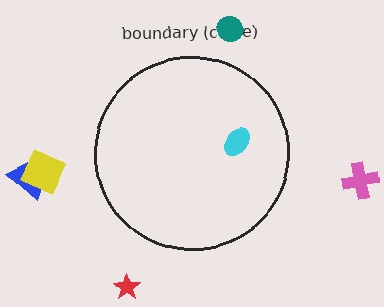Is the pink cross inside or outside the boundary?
Outside.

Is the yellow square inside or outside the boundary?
Outside.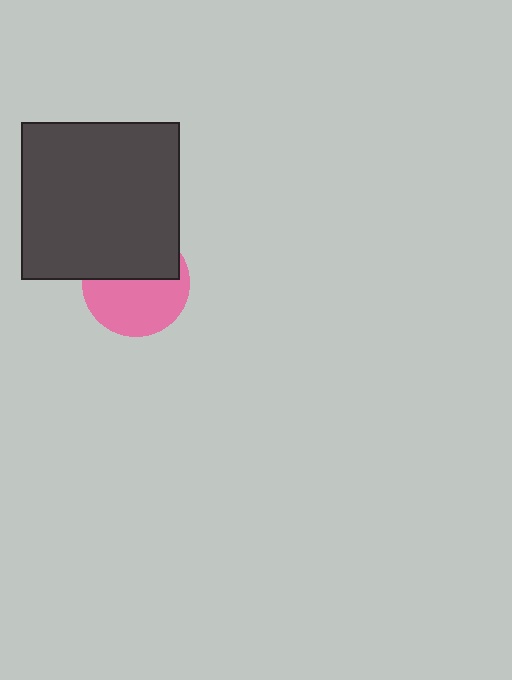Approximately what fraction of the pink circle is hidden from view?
Roughly 44% of the pink circle is hidden behind the dark gray square.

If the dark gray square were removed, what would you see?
You would see the complete pink circle.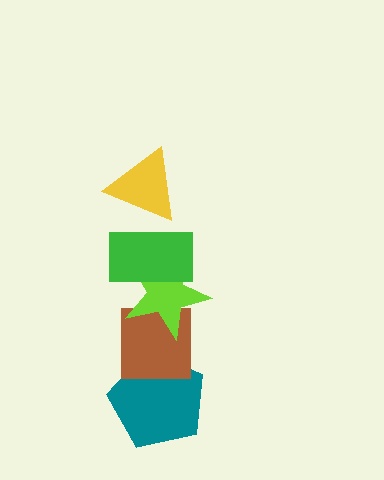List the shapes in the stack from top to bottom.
From top to bottom: the yellow triangle, the green rectangle, the lime star, the brown square, the teal pentagon.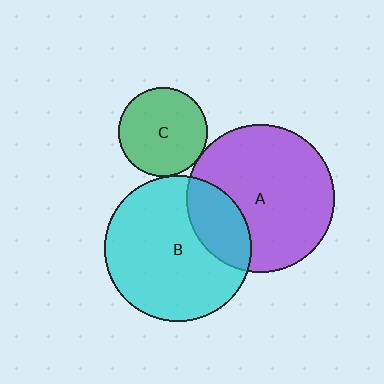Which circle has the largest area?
Circle A (purple).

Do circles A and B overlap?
Yes.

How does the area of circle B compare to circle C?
Approximately 2.7 times.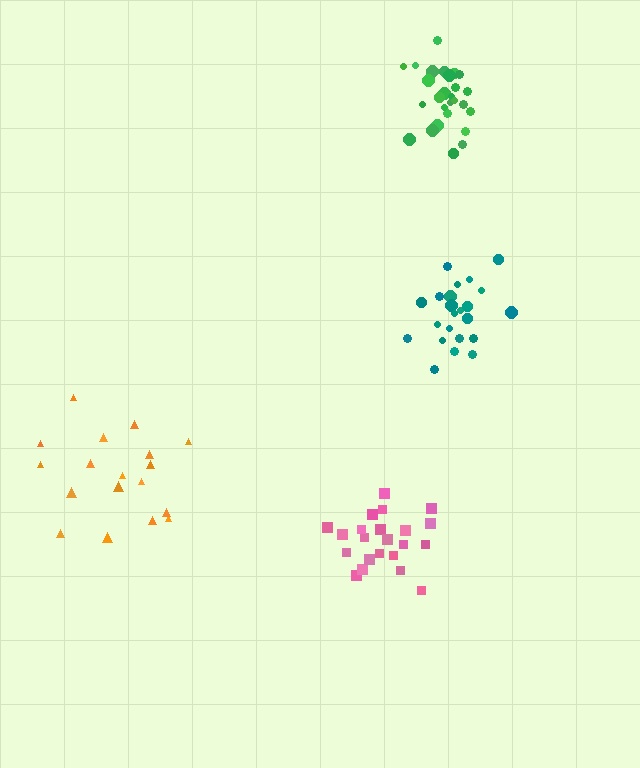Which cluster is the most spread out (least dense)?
Orange.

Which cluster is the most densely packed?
Green.